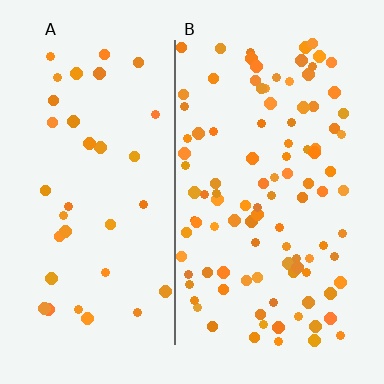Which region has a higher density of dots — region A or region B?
B (the right).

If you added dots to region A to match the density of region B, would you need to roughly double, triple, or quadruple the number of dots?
Approximately triple.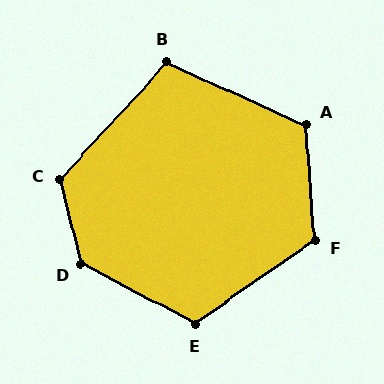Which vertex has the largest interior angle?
D, at approximately 132 degrees.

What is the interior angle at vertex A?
Approximately 119 degrees (obtuse).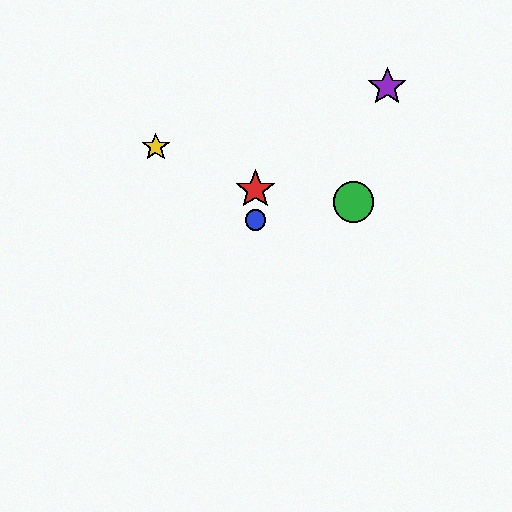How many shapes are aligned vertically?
2 shapes (the red star, the blue circle) are aligned vertically.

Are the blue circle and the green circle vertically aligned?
No, the blue circle is at x≈255 and the green circle is at x≈353.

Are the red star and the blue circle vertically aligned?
Yes, both are at x≈255.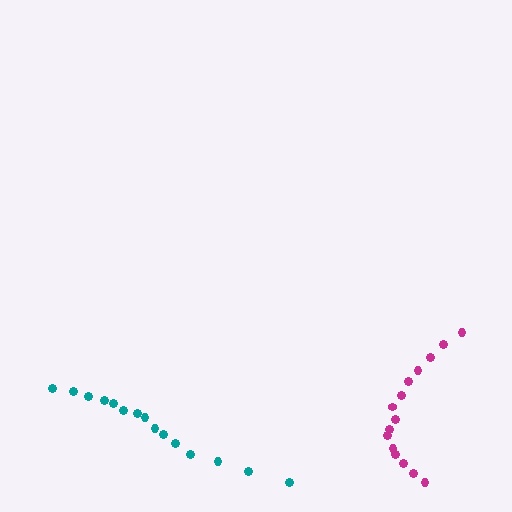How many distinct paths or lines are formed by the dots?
There are 2 distinct paths.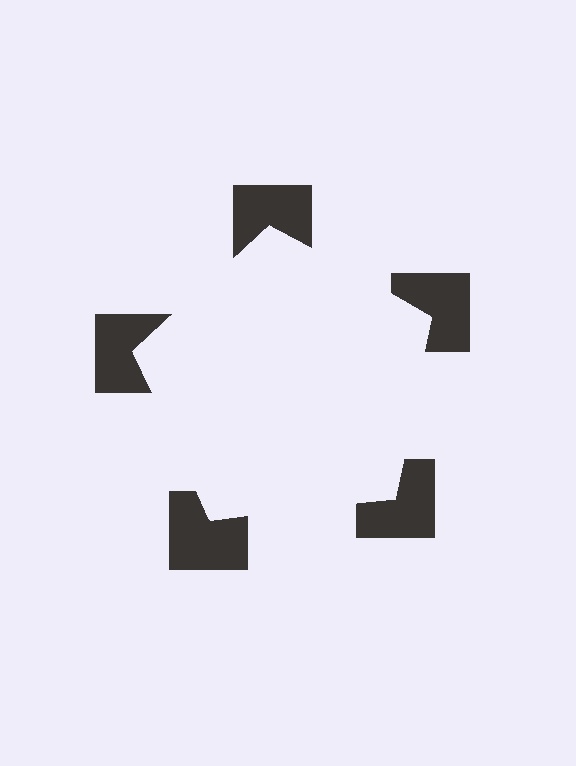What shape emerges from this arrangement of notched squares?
An illusory pentagon — its edges are inferred from the aligned wedge cuts in the notched squares, not physically drawn.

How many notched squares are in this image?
There are 5 — one at each vertex of the illusory pentagon.